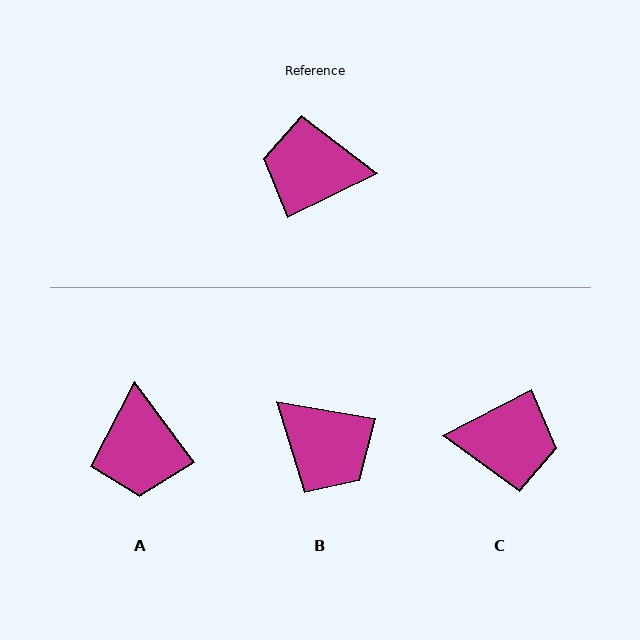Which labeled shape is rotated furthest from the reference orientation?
C, about 179 degrees away.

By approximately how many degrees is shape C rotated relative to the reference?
Approximately 179 degrees clockwise.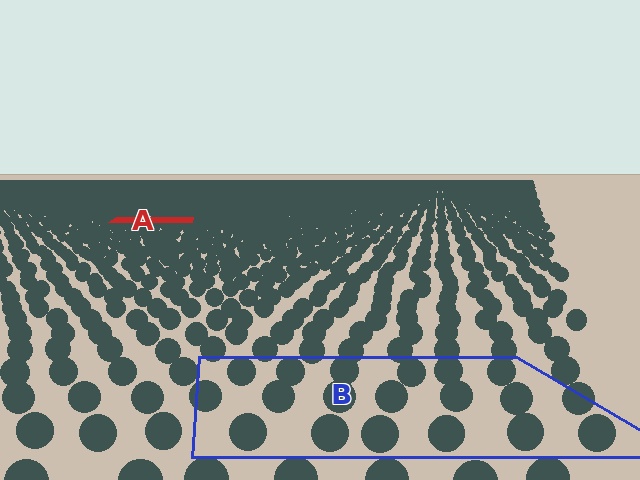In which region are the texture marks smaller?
The texture marks are smaller in region A, because it is farther away.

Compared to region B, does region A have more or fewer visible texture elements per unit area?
Region A has more texture elements per unit area — they are packed more densely because it is farther away.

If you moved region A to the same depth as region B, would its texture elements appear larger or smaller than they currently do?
They would appear larger. At a closer depth, the same texture elements are projected at a bigger on-screen size.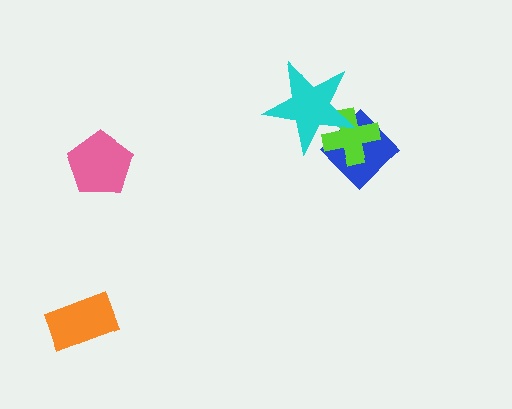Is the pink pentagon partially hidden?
No, no other shape covers it.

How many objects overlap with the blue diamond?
2 objects overlap with the blue diamond.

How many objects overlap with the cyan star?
2 objects overlap with the cyan star.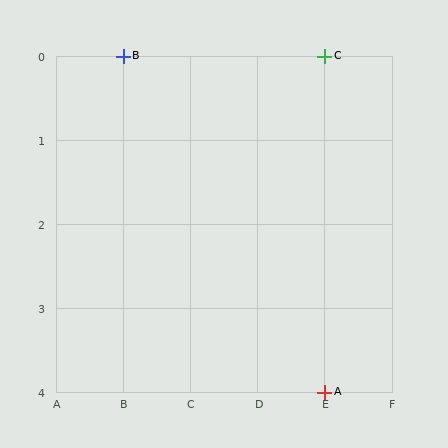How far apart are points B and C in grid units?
Points B and C are 3 columns apart.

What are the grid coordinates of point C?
Point C is at grid coordinates (E, 0).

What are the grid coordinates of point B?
Point B is at grid coordinates (B, 0).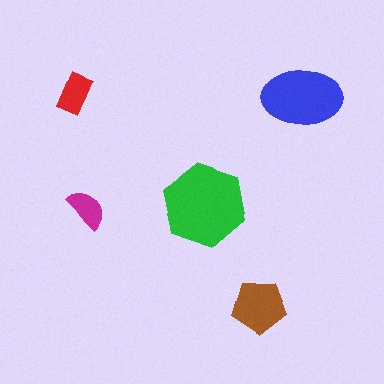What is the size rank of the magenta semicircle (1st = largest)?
5th.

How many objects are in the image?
There are 5 objects in the image.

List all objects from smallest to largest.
The magenta semicircle, the red rectangle, the brown pentagon, the blue ellipse, the green hexagon.